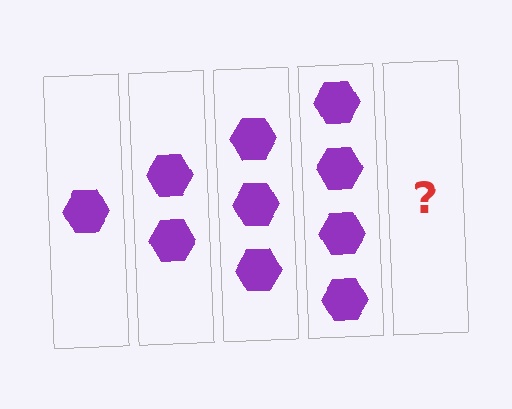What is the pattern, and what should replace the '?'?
The pattern is that each step adds one more hexagon. The '?' should be 5 hexagons.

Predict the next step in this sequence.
The next step is 5 hexagons.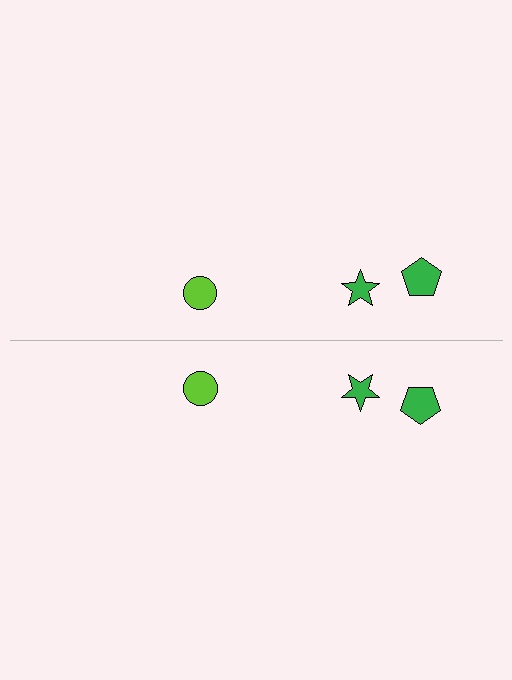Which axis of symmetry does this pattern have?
The pattern has a horizontal axis of symmetry running through the center of the image.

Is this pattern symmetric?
Yes, this pattern has bilateral (reflection) symmetry.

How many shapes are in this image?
There are 6 shapes in this image.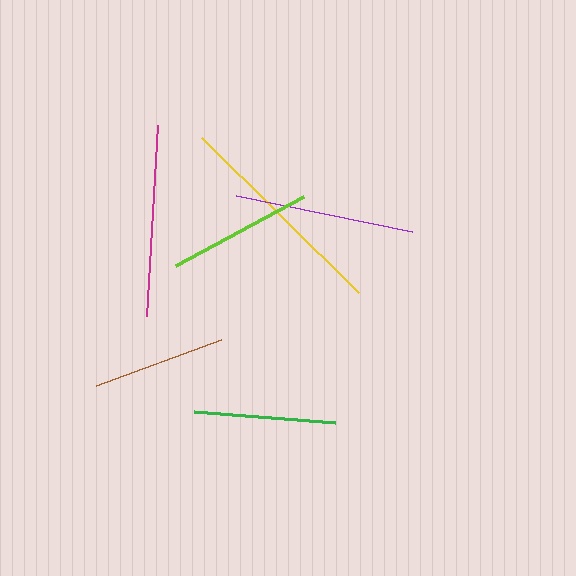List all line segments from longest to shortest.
From longest to shortest: yellow, magenta, purple, lime, green, brown.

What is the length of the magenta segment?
The magenta segment is approximately 191 pixels long.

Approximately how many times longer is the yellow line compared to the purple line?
The yellow line is approximately 1.2 times the length of the purple line.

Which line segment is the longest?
The yellow line is the longest at approximately 221 pixels.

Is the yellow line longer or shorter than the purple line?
The yellow line is longer than the purple line.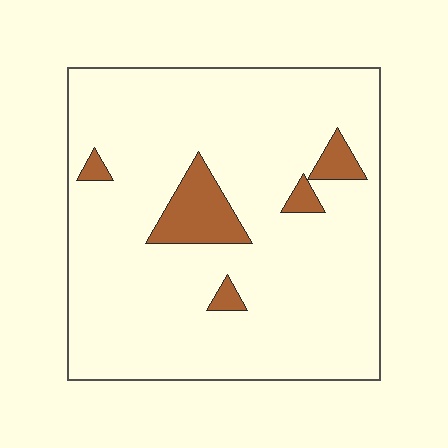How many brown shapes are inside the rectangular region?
5.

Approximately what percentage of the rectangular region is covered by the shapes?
Approximately 10%.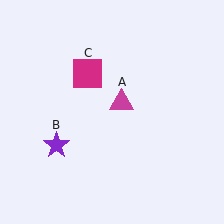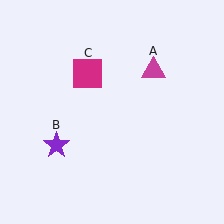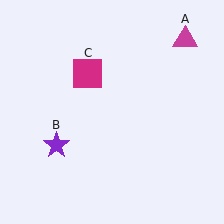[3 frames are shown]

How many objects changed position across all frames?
1 object changed position: magenta triangle (object A).